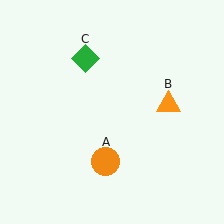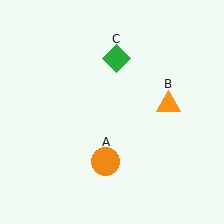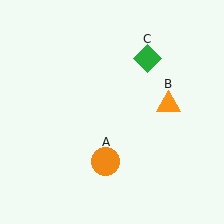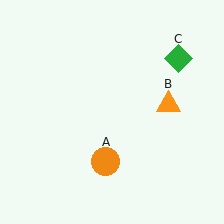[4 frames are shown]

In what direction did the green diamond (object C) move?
The green diamond (object C) moved right.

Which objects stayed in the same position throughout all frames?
Orange circle (object A) and orange triangle (object B) remained stationary.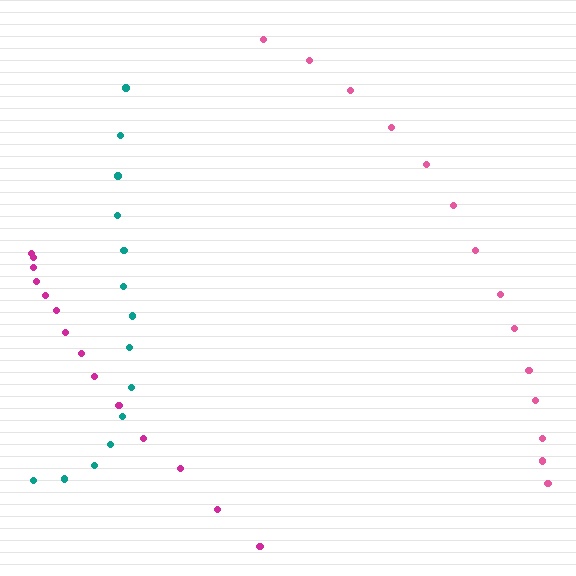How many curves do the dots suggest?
There are 3 distinct paths.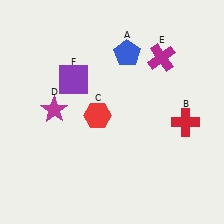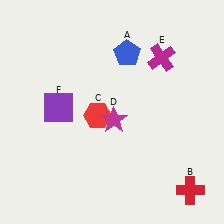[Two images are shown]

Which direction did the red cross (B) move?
The red cross (B) moved down.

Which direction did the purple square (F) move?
The purple square (F) moved down.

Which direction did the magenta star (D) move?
The magenta star (D) moved right.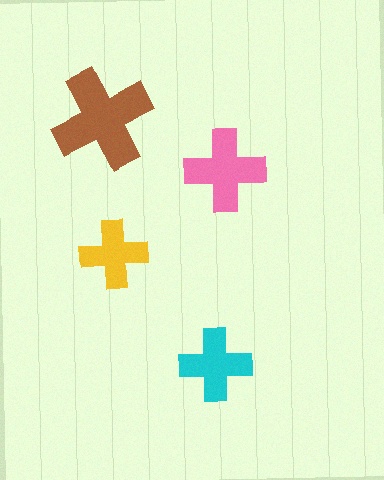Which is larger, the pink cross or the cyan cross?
The pink one.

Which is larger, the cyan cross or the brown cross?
The brown one.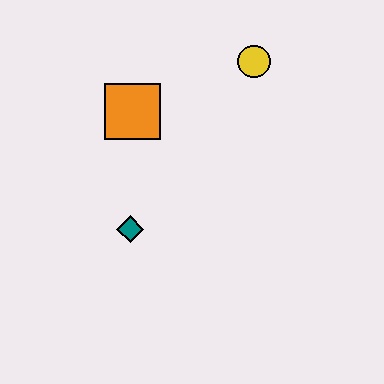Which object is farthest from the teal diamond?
The yellow circle is farthest from the teal diamond.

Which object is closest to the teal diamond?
The orange square is closest to the teal diamond.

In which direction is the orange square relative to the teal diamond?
The orange square is above the teal diamond.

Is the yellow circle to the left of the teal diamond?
No